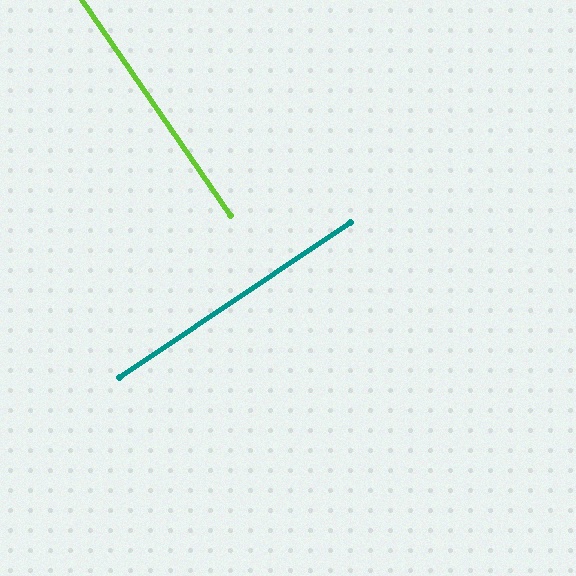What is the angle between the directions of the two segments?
Approximately 89 degrees.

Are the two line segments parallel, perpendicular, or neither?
Perpendicular — they meet at approximately 89°.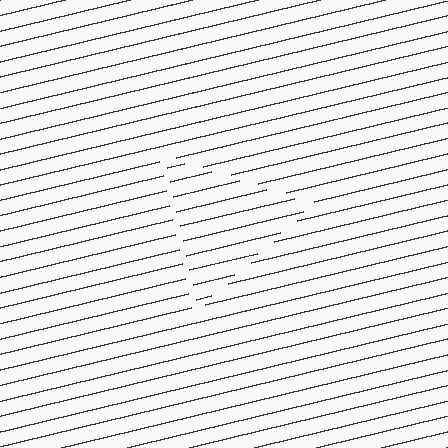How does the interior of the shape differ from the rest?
The interior of the shape contains the same grating, shifted by half a period — the contour is defined by the phase discontinuity where line-ends from the inner and outer gratings abut.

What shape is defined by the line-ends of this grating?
An illusory triangle. The interior of the shape contains the same grating, shifted by half a period — the contour is defined by the phase discontinuity where line-ends from the inner and outer gratings abut.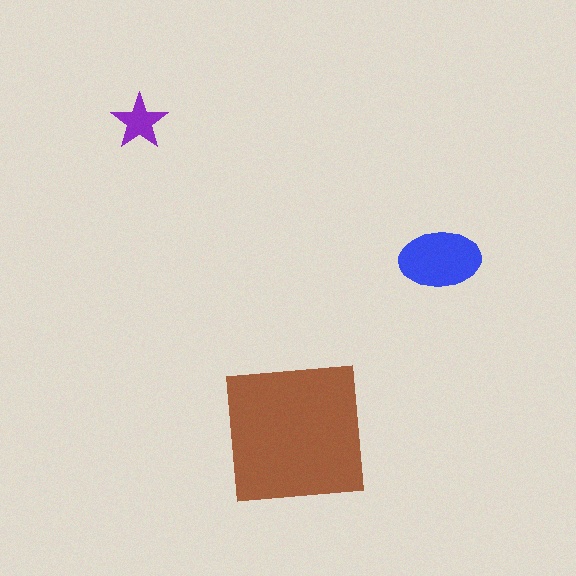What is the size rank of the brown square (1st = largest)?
1st.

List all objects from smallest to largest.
The purple star, the blue ellipse, the brown square.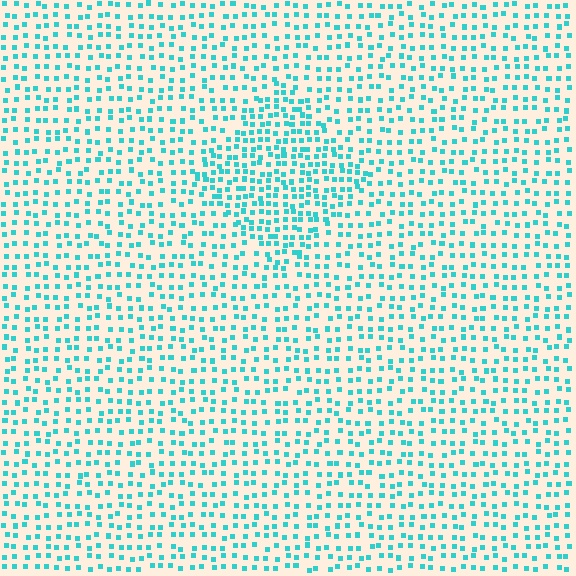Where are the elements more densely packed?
The elements are more densely packed inside the diamond boundary.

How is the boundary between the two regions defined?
The boundary is defined by a change in element density (approximately 1.7x ratio). All elements are the same color, size, and shape.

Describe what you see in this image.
The image contains small cyan elements arranged at two different densities. A diamond-shaped region is visible where the elements are more densely packed than the surrounding area.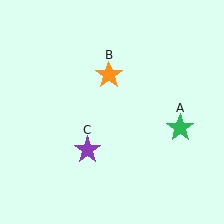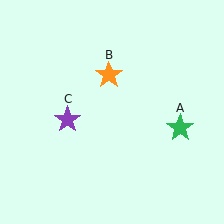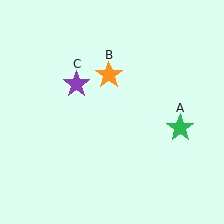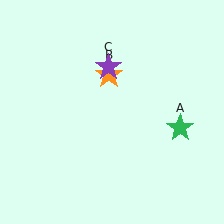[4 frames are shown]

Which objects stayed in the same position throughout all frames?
Green star (object A) and orange star (object B) remained stationary.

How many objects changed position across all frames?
1 object changed position: purple star (object C).